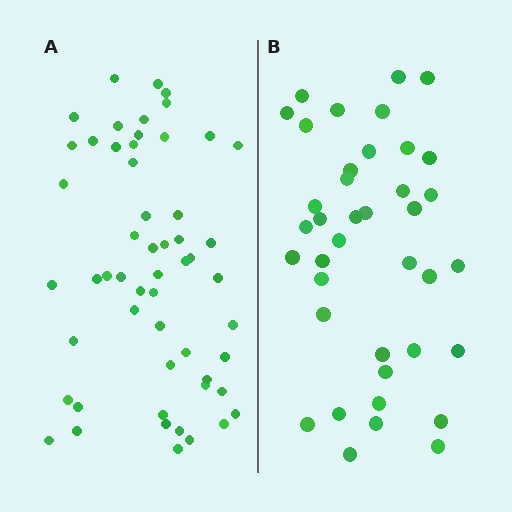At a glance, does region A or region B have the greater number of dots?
Region A (the left region) has more dots.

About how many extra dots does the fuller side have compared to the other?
Region A has approximately 15 more dots than region B.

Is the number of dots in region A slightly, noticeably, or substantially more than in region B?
Region A has noticeably more, but not dramatically so. The ratio is roughly 1.4 to 1.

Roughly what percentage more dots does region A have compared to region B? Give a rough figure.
About 40% more.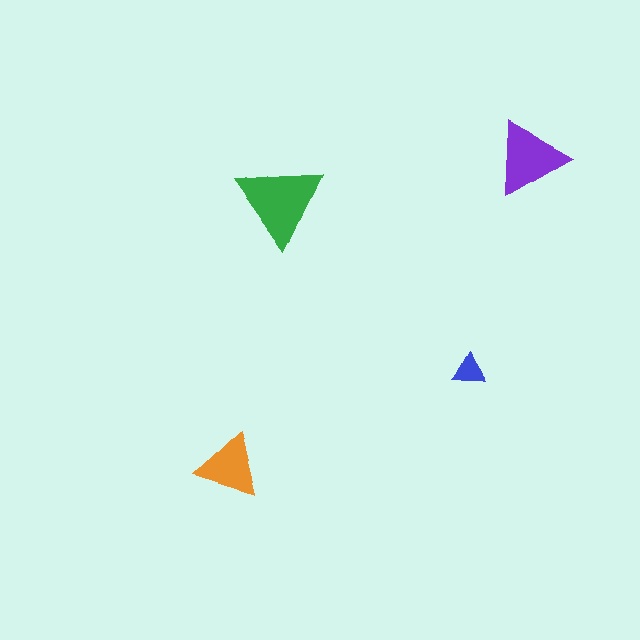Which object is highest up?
The purple triangle is topmost.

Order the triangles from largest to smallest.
the green one, the purple one, the orange one, the blue one.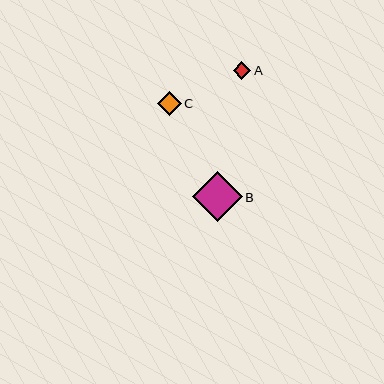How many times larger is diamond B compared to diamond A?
Diamond B is approximately 2.8 times the size of diamond A.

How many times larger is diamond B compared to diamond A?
Diamond B is approximately 2.8 times the size of diamond A.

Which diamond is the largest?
Diamond B is the largest with a size of approximately 50 pixels.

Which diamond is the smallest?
Diamond A is the smallest with a size of approximately 18 pixels.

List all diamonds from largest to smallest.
From largest to smallest: B, C, A.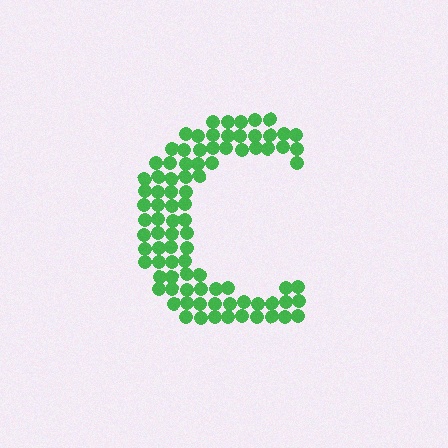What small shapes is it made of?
It is made of small circles.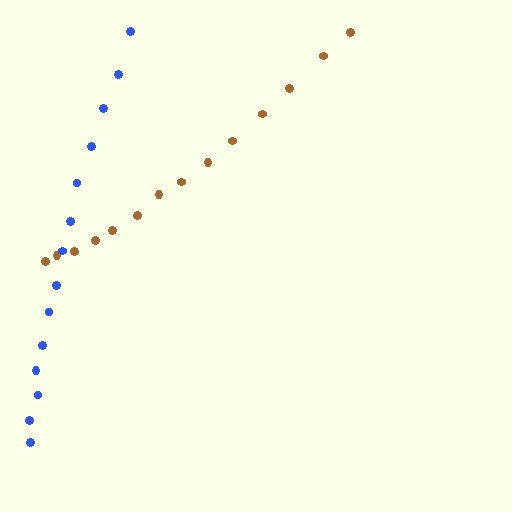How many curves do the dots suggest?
There are 2 distinct paths.